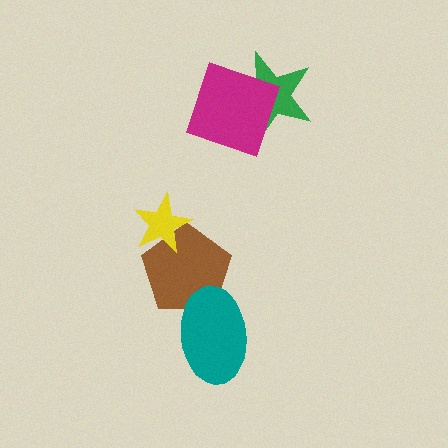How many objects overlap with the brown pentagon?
2 objects overlap with the brown pentagon.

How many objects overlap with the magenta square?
1 object overlaps with the magenta square.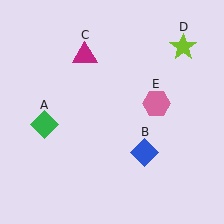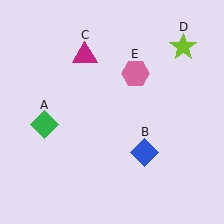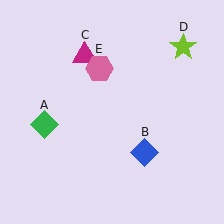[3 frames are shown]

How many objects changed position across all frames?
1 object changed position: pink hexagon (object E).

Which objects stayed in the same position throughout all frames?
Green diamond (object A) and blue diamond (object B) and magenta triangle (object C) and lime star (object D) remained stationary.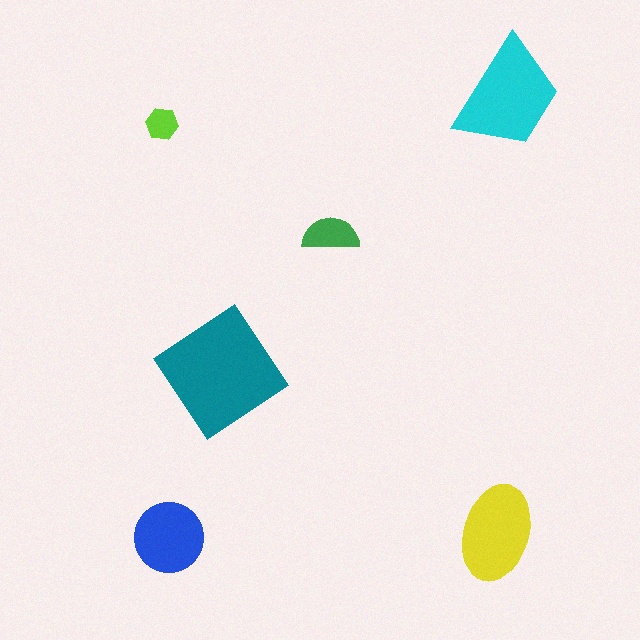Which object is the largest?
The teal diamond.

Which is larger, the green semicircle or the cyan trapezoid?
The cyan trapezoid.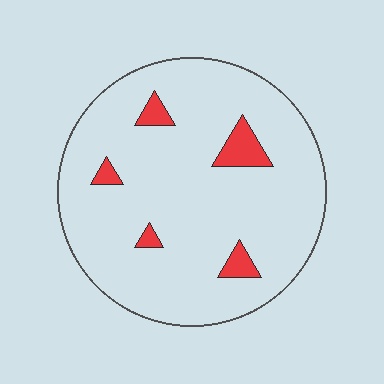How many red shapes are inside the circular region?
5.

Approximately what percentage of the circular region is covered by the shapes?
Approximately 5%.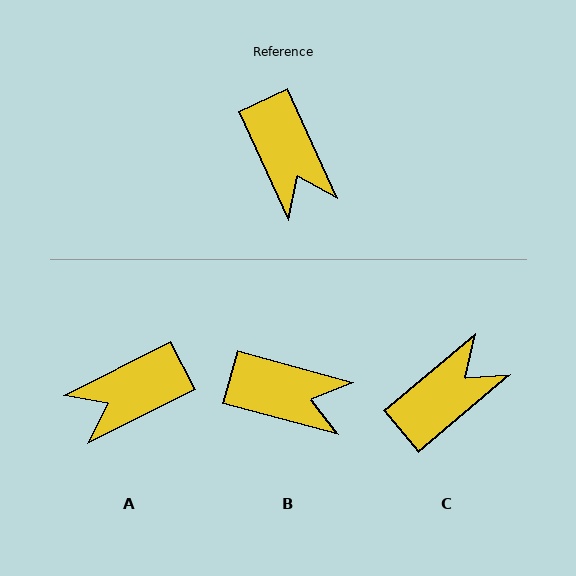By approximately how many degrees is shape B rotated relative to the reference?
Approximately 50 degrees counter-clockwise.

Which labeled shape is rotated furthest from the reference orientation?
C, about 106 degrees away.